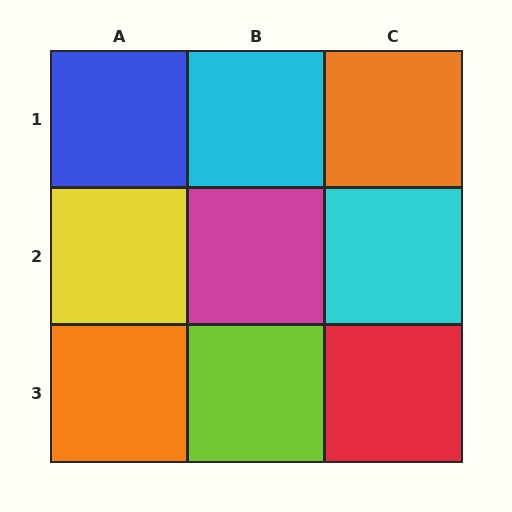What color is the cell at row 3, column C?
Red.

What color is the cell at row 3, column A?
Orange.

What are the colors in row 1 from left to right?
Blue, cyan, orange.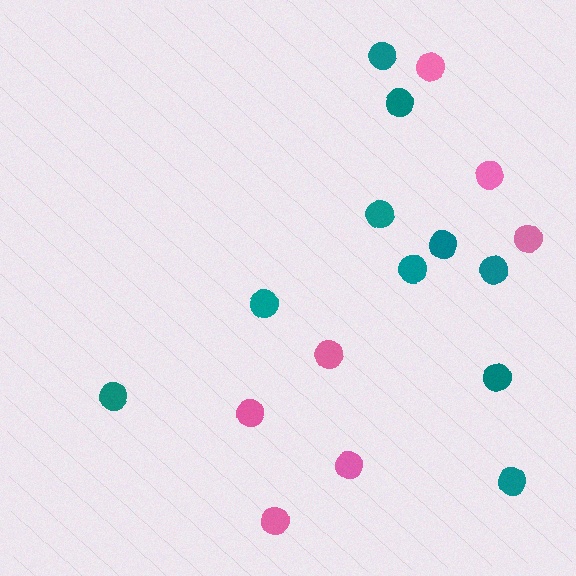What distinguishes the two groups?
There are 2 groups: one group of pink circles (7) and one group of teal circles (10).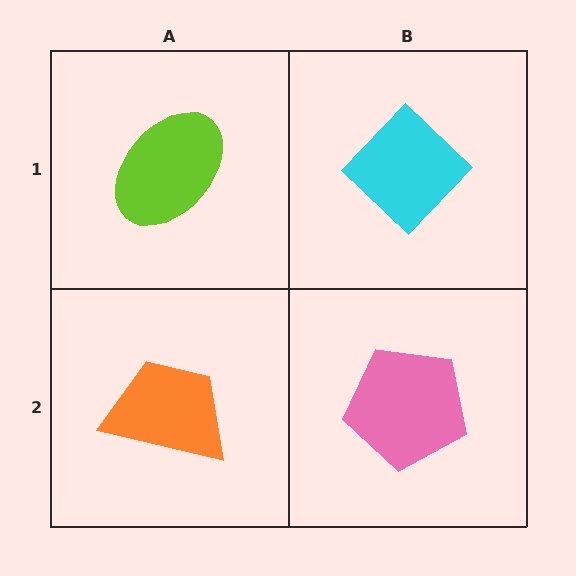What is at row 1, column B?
A cyan diamond.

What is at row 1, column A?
A lime ellipse.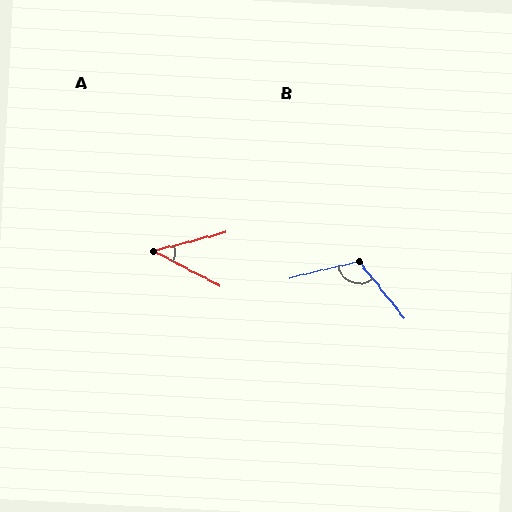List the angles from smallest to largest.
A (42°), B (115°).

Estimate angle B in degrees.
Approximately 115 degrees.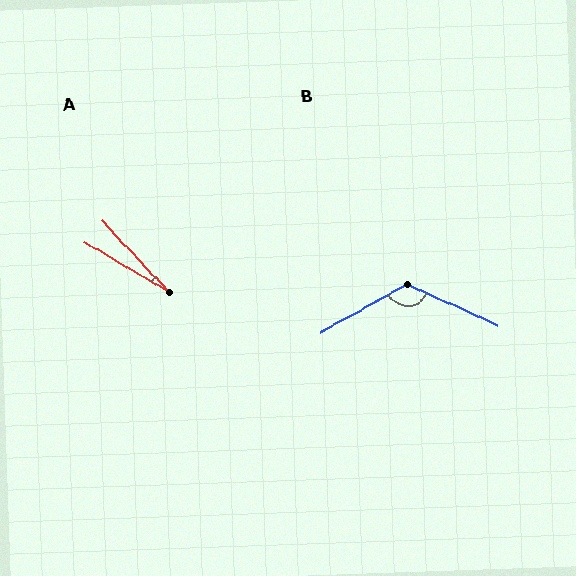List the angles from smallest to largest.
A (16°), B (126°).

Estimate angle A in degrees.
Approximately 16 degrees.